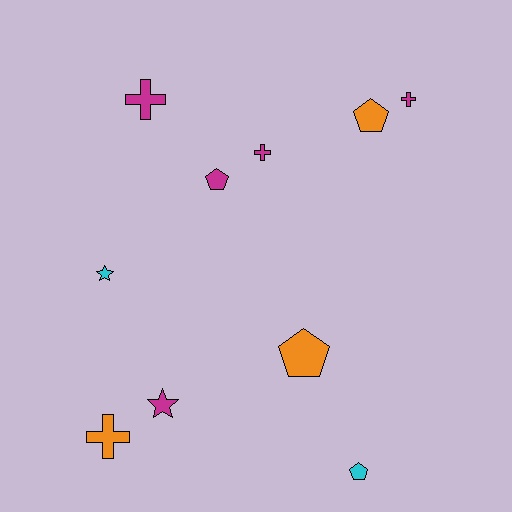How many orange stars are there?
There are no orange stars.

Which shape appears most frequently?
Cross, with 4 objects.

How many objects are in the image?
There are 10 objects.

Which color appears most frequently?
Magenta, with 5 objects.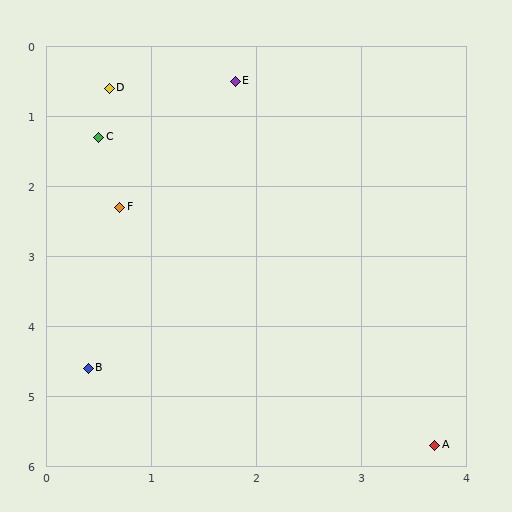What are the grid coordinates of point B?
Point B is at approximately (0.4, 4.6).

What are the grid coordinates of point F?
Point F is at approximately (0.7, 2.3).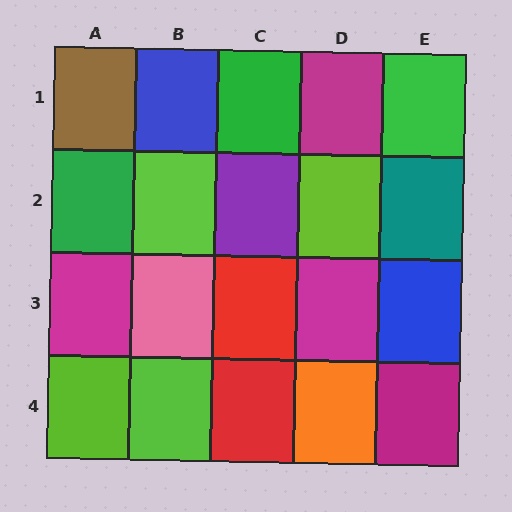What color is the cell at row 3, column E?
Blue.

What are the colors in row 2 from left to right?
Green, lime, purple, lime, teal.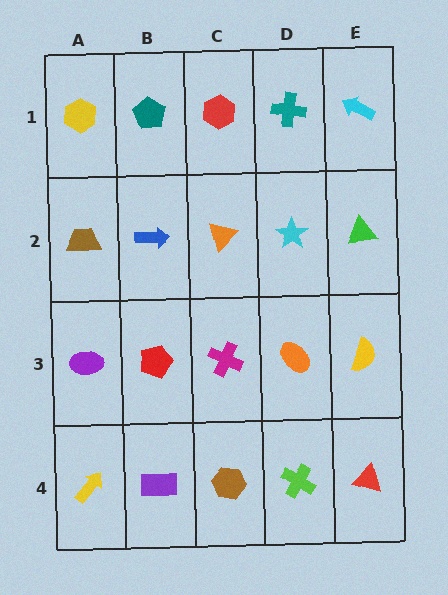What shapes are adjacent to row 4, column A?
A purple ellipse (row 3, column A), a purple rectangle (row 4, column B).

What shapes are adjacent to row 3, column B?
A blue arrow (row 2, column B), a purple rectangle (row 4, column B), a purple ellipse (row 3, column A), a magenta cross (row 3, column C).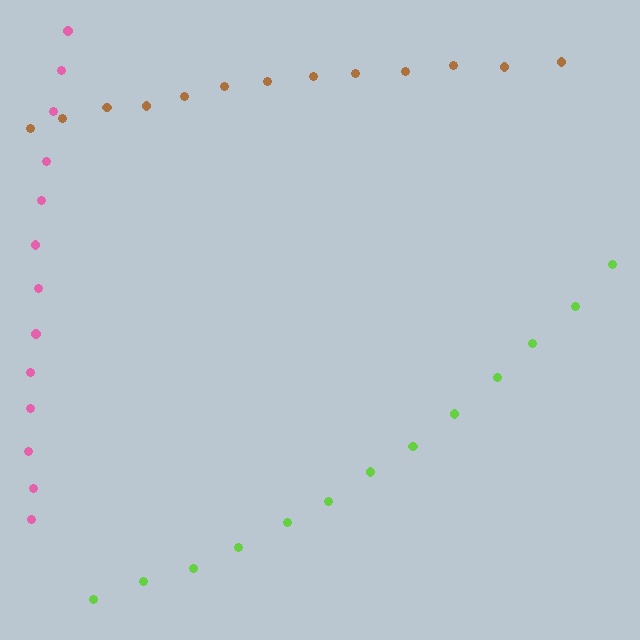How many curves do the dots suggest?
There are 3 distinct paths.